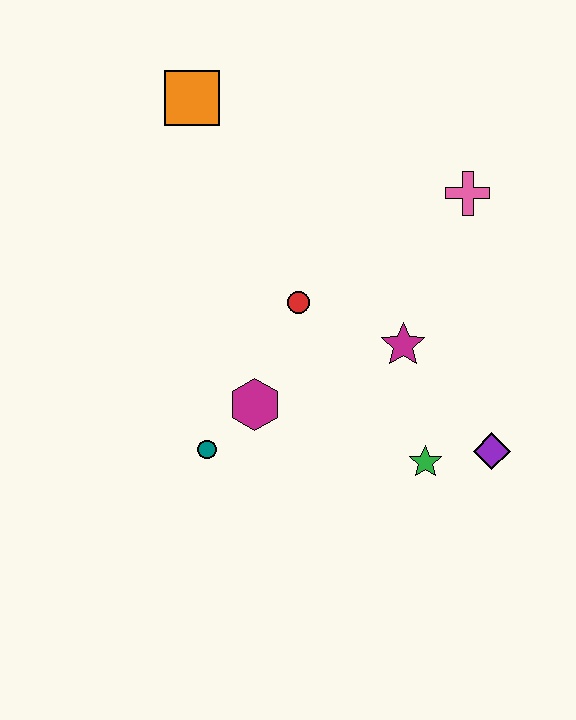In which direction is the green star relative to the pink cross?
The green star is below the pink cross.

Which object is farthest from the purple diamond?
The orange square is farthest from the purple diamond.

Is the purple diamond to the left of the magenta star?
No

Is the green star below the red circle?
Yes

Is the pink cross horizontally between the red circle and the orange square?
No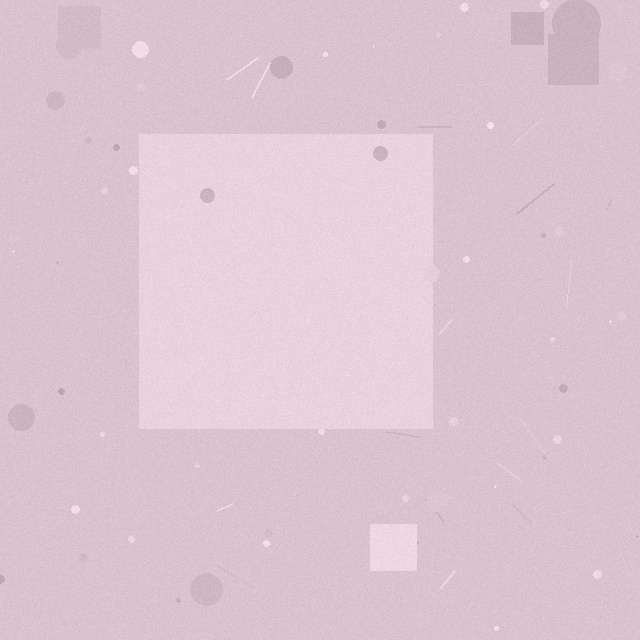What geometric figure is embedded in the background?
A square is embedded in the background.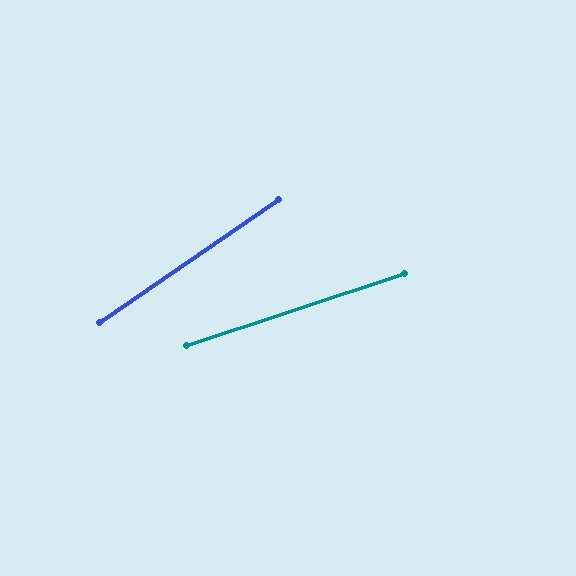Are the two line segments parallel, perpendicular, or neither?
Neither parallel nor perpendicular — they differ by about 16°.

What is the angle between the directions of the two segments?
Approximately 16 degrees.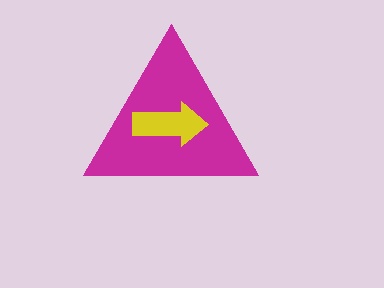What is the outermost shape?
The magenta triangle.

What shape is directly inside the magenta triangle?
The yellow arrow.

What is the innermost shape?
The yellow arrow.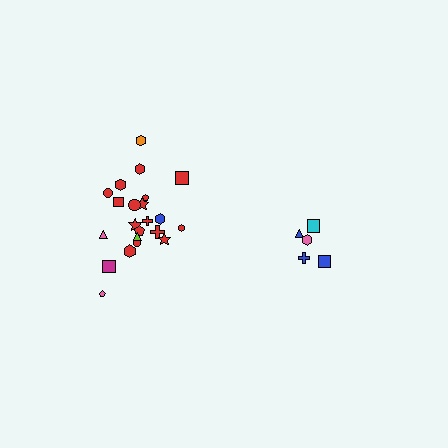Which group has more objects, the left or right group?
The left group.